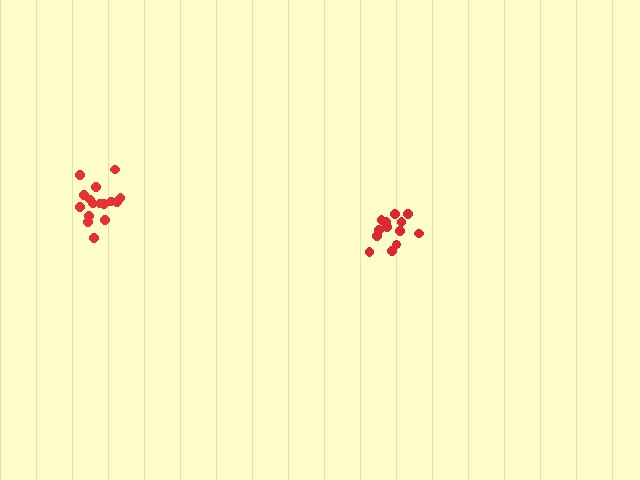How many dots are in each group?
Group 1: 13 dots, Group 2: 16 dots (29 total).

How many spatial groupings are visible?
There are 2 spatial groupings.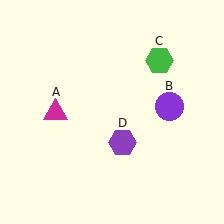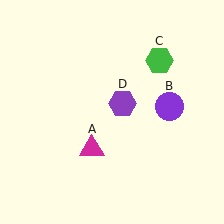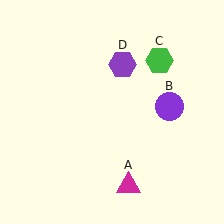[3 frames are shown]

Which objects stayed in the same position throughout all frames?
Purple circle (object B) and green hexagon (object C) remained stationary.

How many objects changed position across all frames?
2 objects changed position: magenta triangle (object A), purple hexagon (object D).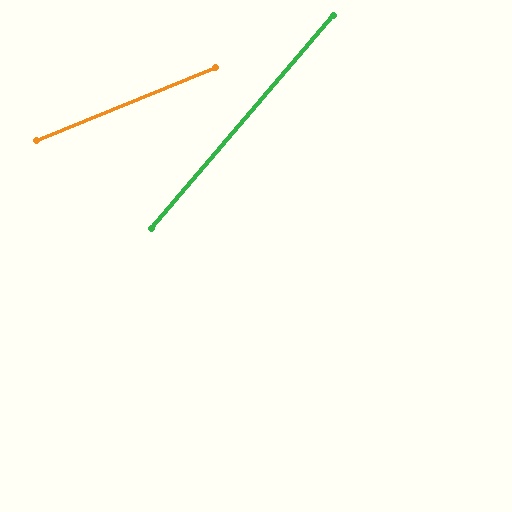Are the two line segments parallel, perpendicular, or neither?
Neither parallel nor perpendicular — they differ by about 27°.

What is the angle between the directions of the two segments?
Approximately 27 degrees.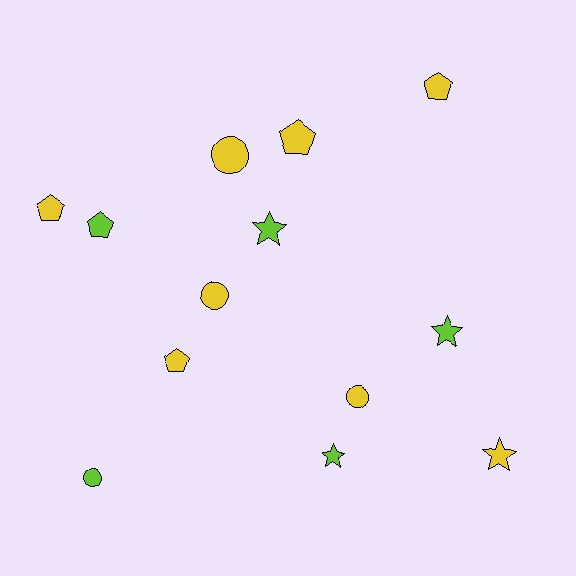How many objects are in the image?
There are 13 objects.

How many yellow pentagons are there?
There are 4 yellow pentagons.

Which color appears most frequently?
Yellow, with 8 objects.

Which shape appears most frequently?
Pentagon, with 5 objects.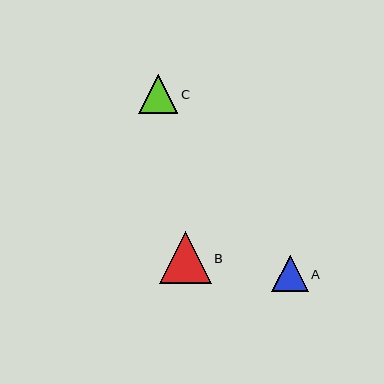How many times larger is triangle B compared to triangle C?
Triangle B is approximately 1.3 times the size of triangle C.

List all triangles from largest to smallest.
From largest to smallest: B, C, A.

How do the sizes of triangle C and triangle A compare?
Triangle C and triangle A are approximately the same size.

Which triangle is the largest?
Triangle B is the largest with a size of approximately 52 pixels.